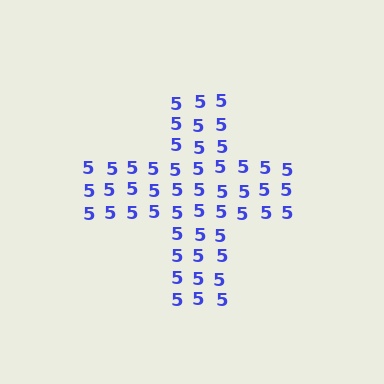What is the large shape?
The large shape is a cross.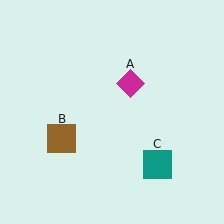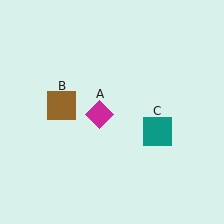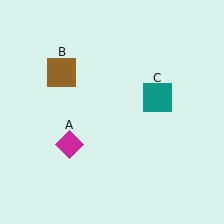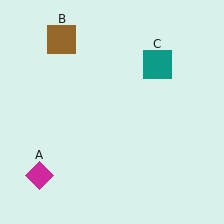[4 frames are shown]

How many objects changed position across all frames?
3 objects changed position: magenta diamond (object A), brown square (object B), teal square (object C).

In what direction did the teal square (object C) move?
The teal square (object C) moved up.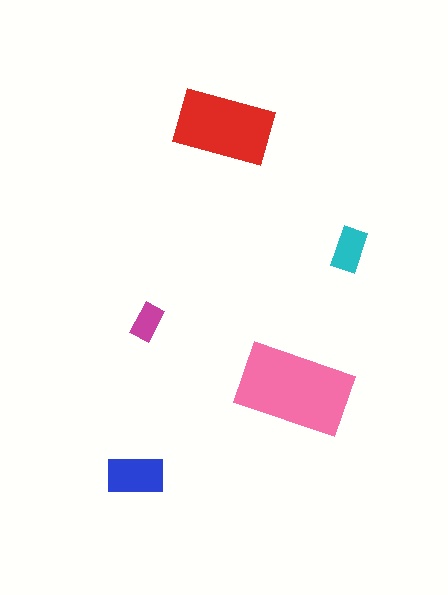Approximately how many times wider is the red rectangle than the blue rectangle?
About 1.5 times wider.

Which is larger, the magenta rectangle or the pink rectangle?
The pink one.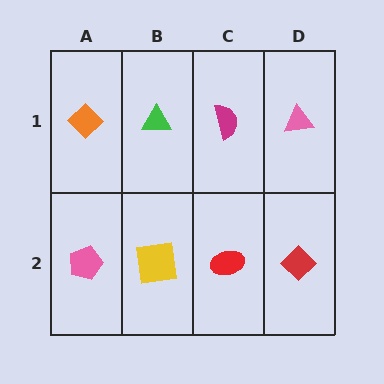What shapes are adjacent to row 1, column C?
A red ellipse (row 2, column C), a green triangle (row 1, column B), a pink triangle (row 1, column D).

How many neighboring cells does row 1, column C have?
3.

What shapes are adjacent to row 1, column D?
A red diamond (row 2, column D), a magenta semicircle (row 1, column C).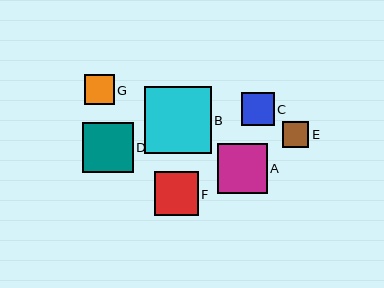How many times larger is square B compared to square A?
Square B is approximately 1.4 times the size of square A.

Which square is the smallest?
Square E is the smallest with a size of approximately 26 pixels.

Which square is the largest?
Square B is the largest with a size of approximately 67 pixels.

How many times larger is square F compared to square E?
Square F is approximately 1.7 times the size of square E.